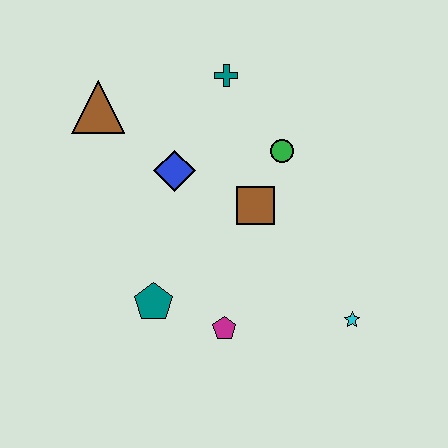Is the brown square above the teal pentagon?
Yes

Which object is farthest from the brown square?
The brown triangle is farthest from the brown square.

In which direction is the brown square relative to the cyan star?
The brown square is above the cyan star.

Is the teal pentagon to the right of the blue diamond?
No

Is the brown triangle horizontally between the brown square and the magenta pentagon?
No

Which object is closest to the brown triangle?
The blue diamond is closest to the brown triangle.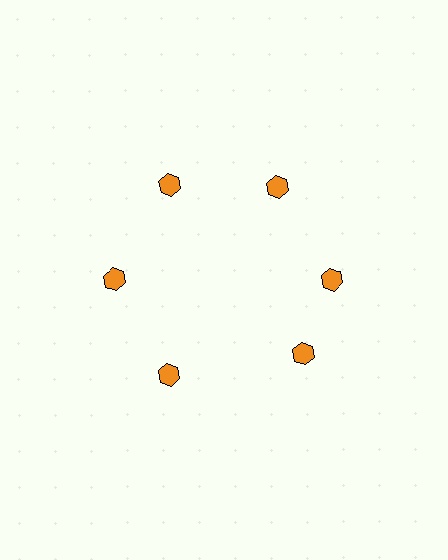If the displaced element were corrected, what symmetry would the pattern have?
It would have 6-fold rotational symmetry — the pattern would map onto itself every 60 degrees.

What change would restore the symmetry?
The symmetry would be restored by rotating it back into even spacing with its neighbors so that all 6 hexagons sit at equal angles and equal distance from the center.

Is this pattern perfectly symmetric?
No. The 6 orange hexagons are arranged in a ring, but one element near the 5 o'clock position is rotated out of alignment along the ring, breaking the 6-fold rotational symmetry.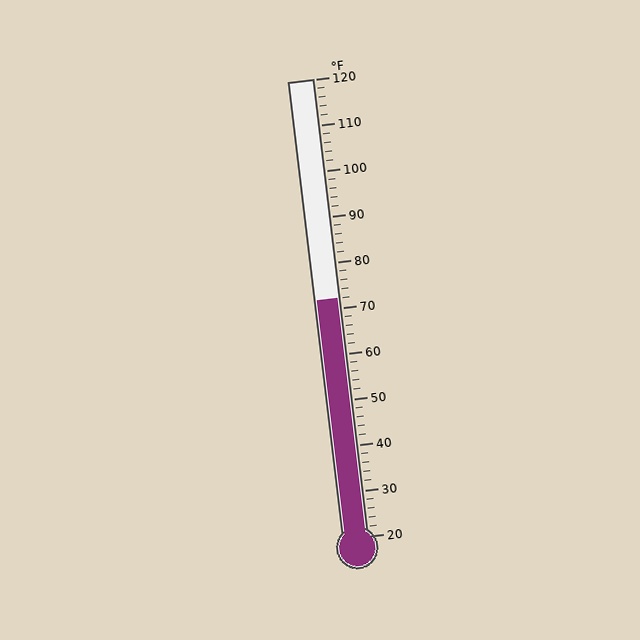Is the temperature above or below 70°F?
The temperature is above 70°F.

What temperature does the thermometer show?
The thermometer shows approximately 72°F.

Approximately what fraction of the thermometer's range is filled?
The thermometer is filled to approximately 50% of its range.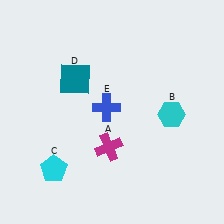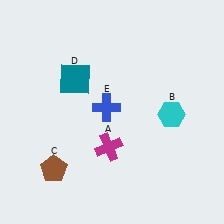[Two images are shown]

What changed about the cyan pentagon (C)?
In Image 1, C is cyan. In Image 2, it changed to brown.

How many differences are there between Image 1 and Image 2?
There is 1 difference between the two images.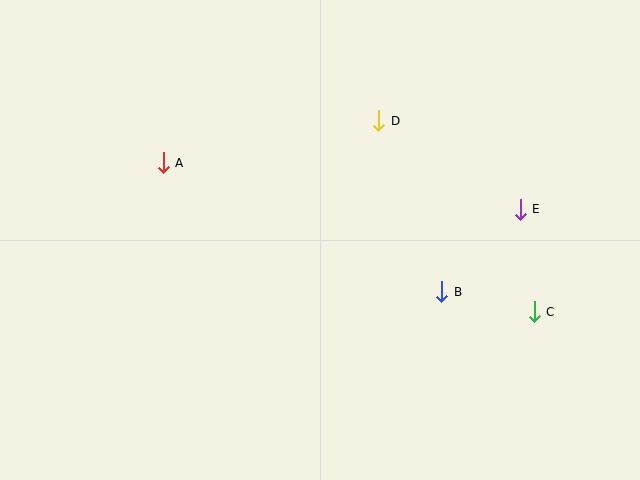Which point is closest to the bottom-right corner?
Point C is closest to the bottom-right corner.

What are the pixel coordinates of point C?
Point C is at (534, 312).